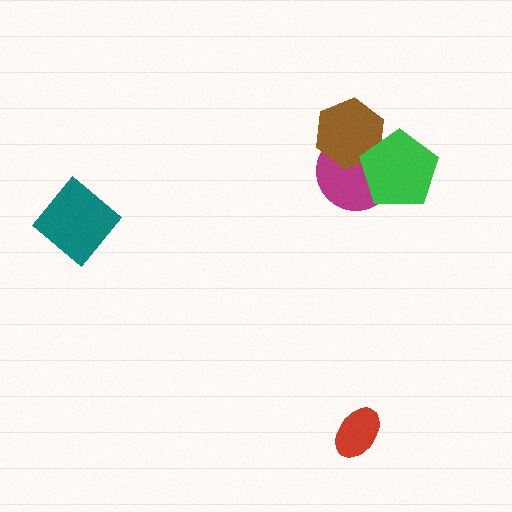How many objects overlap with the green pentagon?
2 objects overlap with the green pentagon.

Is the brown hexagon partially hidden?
Yes, it is partially covered by another shape.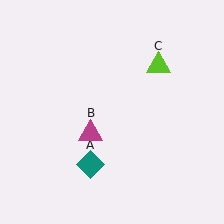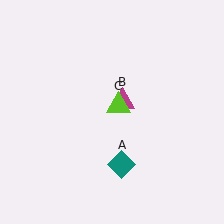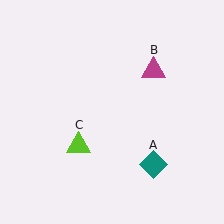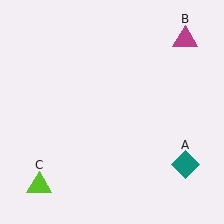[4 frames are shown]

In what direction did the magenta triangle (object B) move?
The magenta triangle (object B) moved up and to the right.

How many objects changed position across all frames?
3 objects changed position: teal diamond (object A), magenta triangle (object B), lime triangle (object C).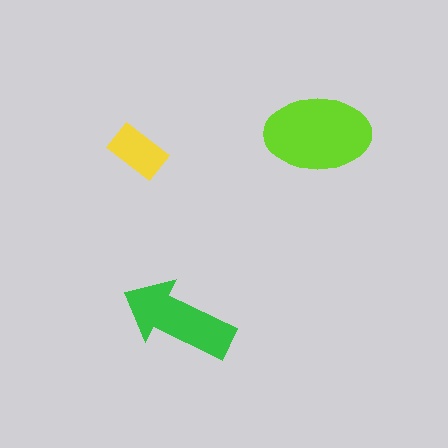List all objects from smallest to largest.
The yellow rectangle, the green arrow, the lime ellipse.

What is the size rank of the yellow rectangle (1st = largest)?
3rd.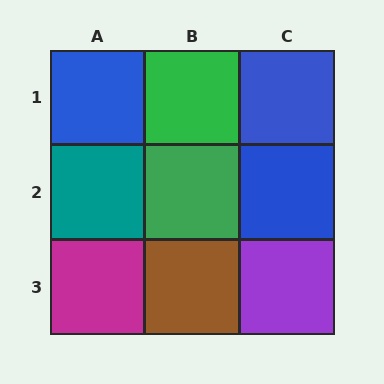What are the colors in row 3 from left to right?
Magenta, brown, purple.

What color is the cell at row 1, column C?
Blue.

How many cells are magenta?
1 cell is magenta.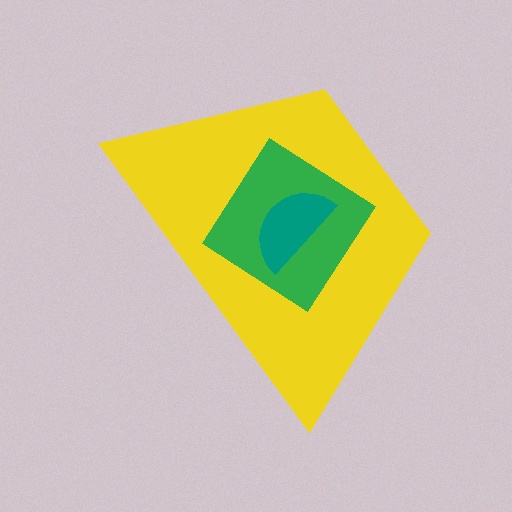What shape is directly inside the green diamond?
The teal semicircle.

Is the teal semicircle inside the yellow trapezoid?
Yes.